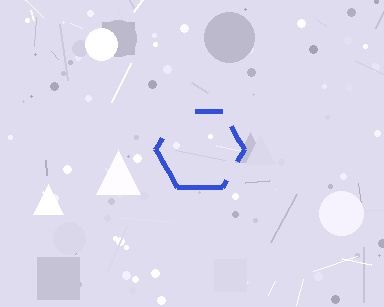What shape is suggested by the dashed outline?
The dashed outline suggests a hexagon.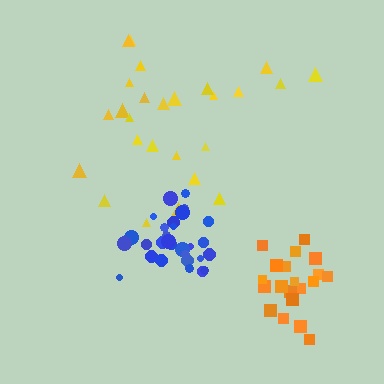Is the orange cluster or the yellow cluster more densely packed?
Orange.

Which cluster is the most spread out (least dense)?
Yellow.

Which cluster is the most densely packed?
Blue.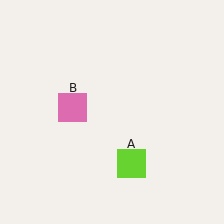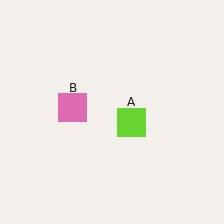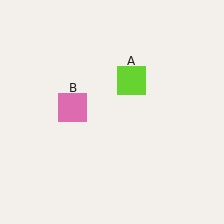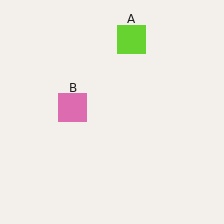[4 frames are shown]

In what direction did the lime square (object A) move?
The lime square (object A) moved up.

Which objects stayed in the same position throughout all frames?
Pink square (object B) remained stationary.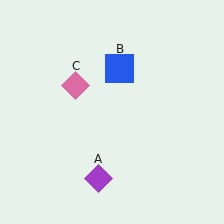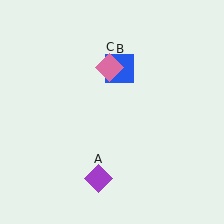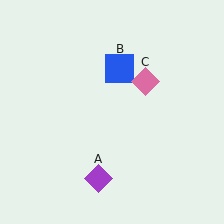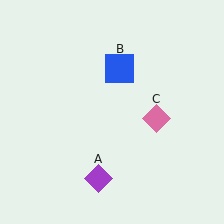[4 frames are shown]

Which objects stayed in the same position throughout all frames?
Purple diamond (object A) and blue square (object B) remained stationary.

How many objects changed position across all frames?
1 object changed position: pink diamond (object C).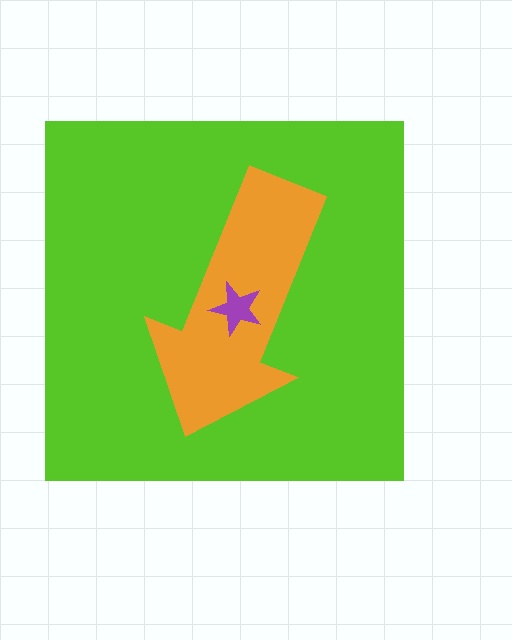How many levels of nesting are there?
3.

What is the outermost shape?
The lime square.